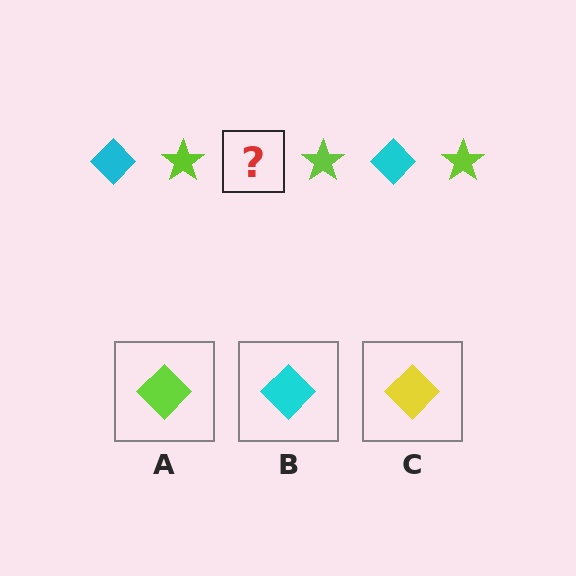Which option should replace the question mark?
Option B.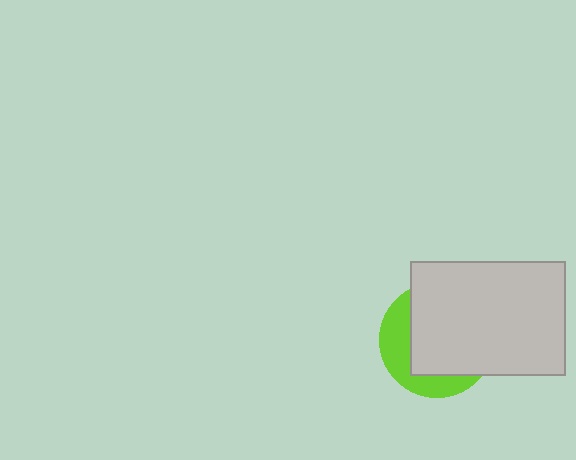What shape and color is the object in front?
The object in front is a light gray rectangle.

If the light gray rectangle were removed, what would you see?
You would see the complete lime circle.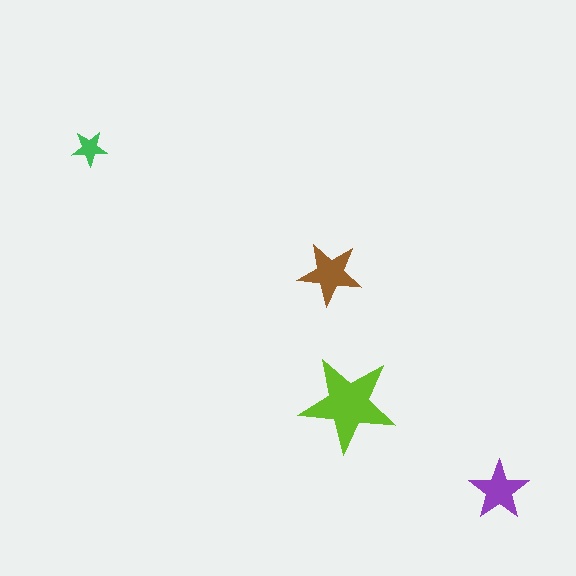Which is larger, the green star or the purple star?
The purple one.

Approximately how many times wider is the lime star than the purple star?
About 1.5 times wider.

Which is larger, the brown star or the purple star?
The brown one.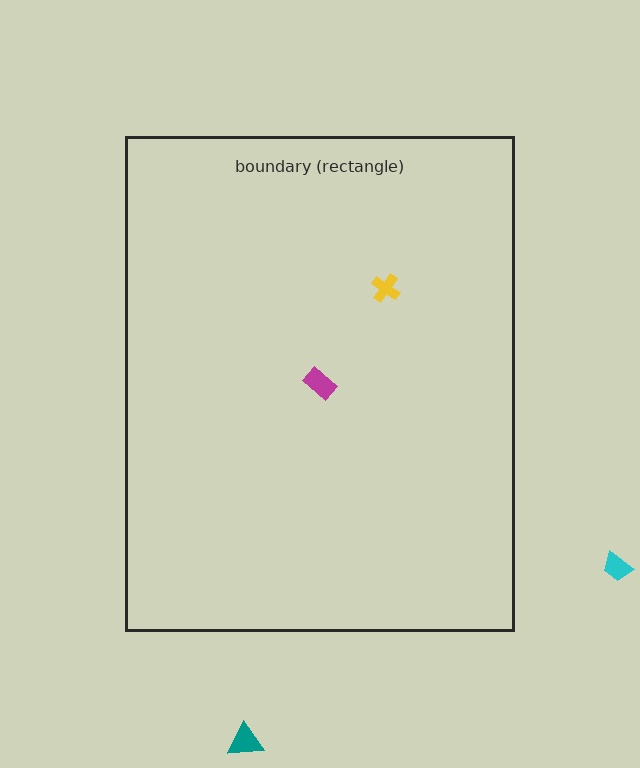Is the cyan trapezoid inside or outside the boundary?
Outside.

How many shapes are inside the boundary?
2 inside, 2 outside.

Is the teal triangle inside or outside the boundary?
Outside.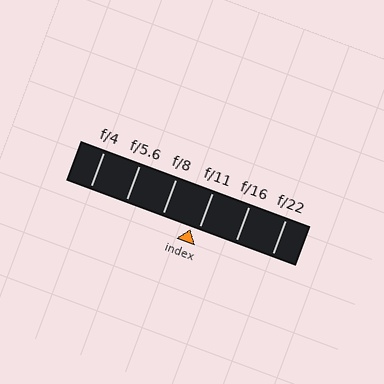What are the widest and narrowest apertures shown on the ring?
The widest aperture shown is f/4 and the narrowest is f/22.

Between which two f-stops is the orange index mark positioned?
The index mark is between f/8 and f/11.